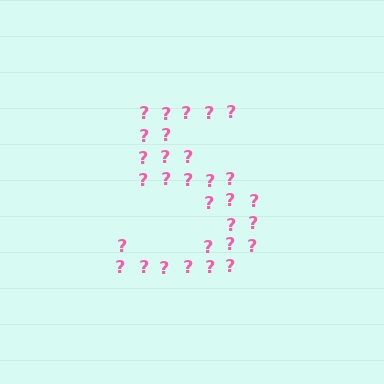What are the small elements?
The small elements are question marks.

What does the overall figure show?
The overall figure shows the digit 5.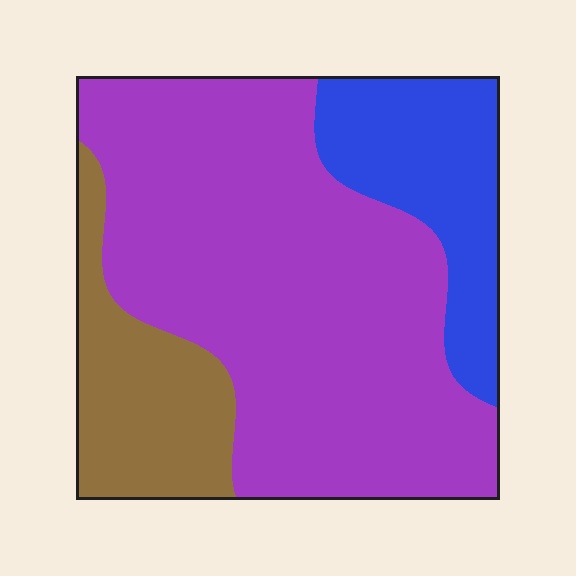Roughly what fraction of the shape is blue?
Blue takes up about one fifth (1/5) of the shape.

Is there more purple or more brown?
Purple.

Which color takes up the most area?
Purple, at roughly 65%.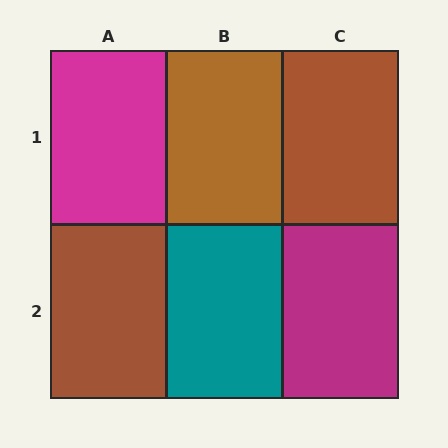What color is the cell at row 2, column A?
Brown.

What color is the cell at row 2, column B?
Teal.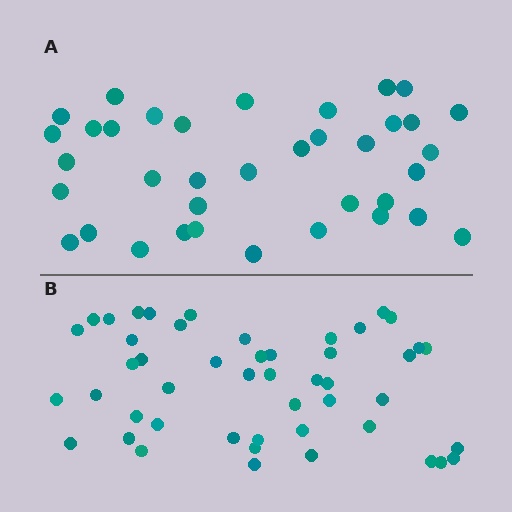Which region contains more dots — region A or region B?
Region B (the bottom region) has more dots.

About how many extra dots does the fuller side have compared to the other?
Region B has roughly 12 or so more dots than region A.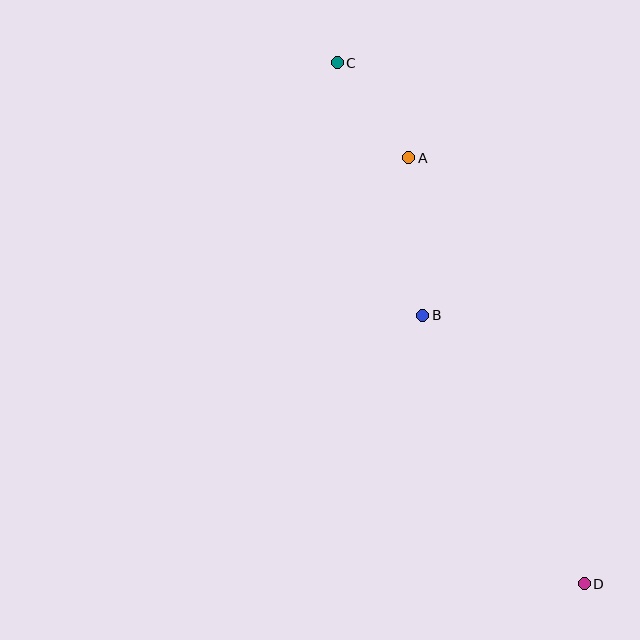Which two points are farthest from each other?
Points C and D are farthest from each other.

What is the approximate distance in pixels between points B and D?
The distance between B and D is approximately 313 pixels.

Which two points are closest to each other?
Points A and C are closest to each other.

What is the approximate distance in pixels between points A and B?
The distance between A and B is approximately 158 pixels.